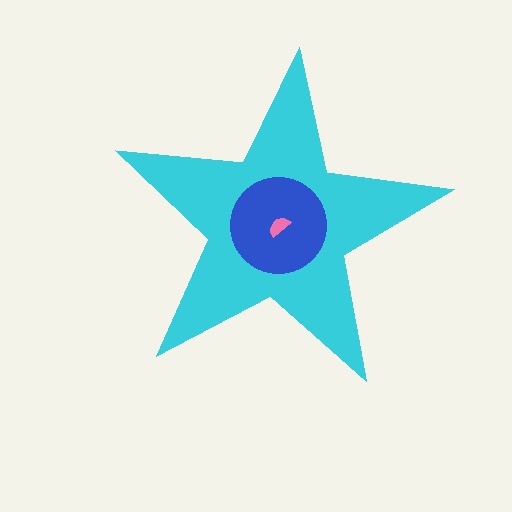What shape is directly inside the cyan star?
The blue circle.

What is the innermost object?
The pink semicircle.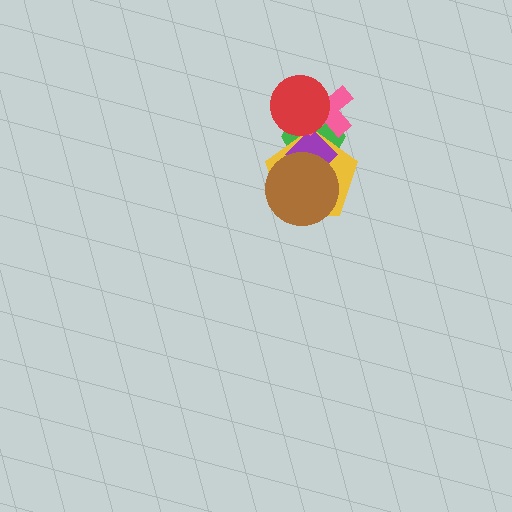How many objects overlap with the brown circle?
3 objects overlap with the brown circle.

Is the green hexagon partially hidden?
Yes, it is partially covered by another shape.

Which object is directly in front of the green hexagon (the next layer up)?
The yellow pentagon is directly in front of the green hexagon.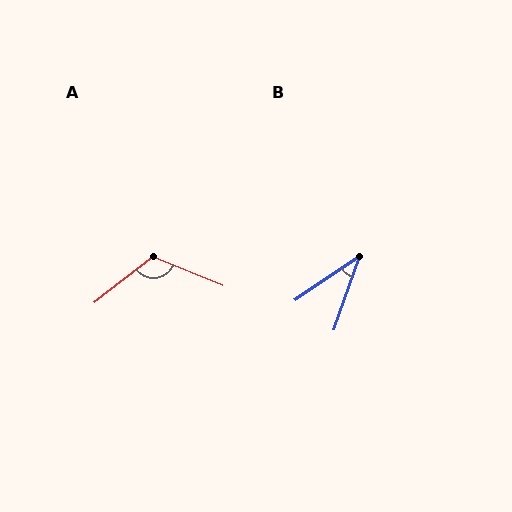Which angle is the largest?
A, at approximately 120 degrees.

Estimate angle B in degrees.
Approximately 37 degrees.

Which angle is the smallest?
B, at approximately 37 degrees.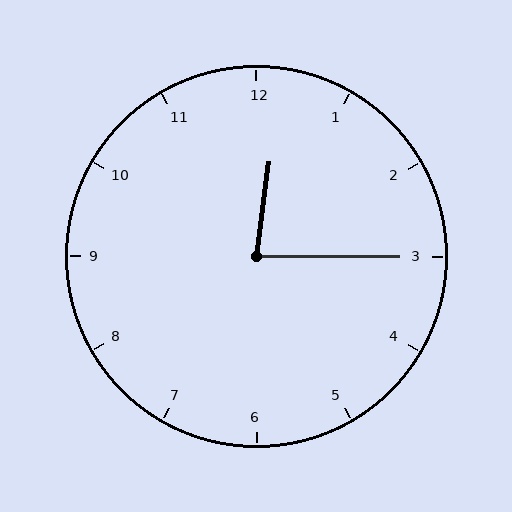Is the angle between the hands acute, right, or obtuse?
It is acute.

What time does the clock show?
12:15.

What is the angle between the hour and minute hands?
Approximately 82 degrees.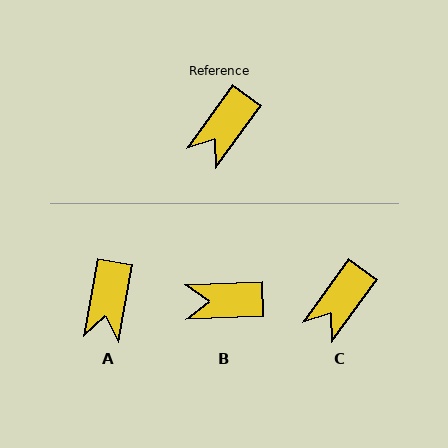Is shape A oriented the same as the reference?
No, it is off by about 26 degrees.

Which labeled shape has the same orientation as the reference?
C.